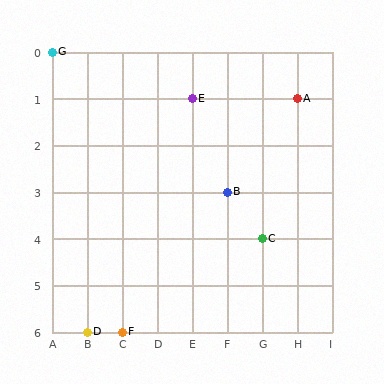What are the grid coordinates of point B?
Point B is at grid coordinates (F, 3).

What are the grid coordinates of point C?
Point C is at grid coordinates (G, 4).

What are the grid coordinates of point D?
Point D is at grid coordinates (B, 6).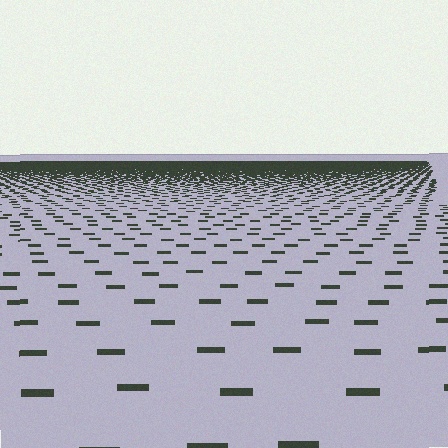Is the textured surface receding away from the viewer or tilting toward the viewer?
The surface is receding away from the viewer. Texture elements get smaller and denser toward the top.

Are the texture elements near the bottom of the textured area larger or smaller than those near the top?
Larger. Near the bottom, elements are closer to the viewer and appear at a bigger on-screen size.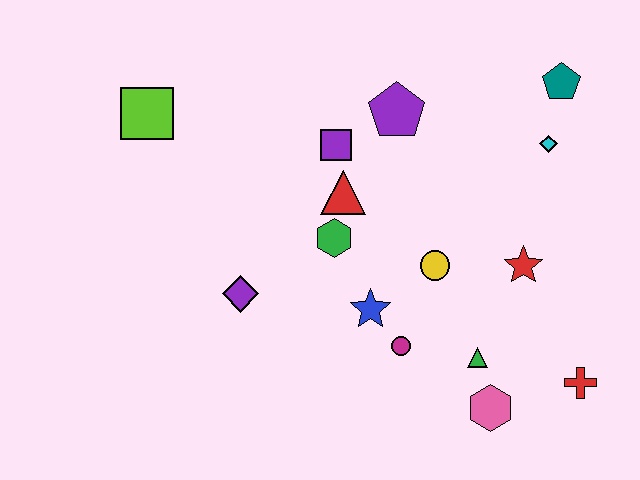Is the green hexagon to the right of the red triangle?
No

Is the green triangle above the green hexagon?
No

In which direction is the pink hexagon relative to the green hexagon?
The pink hexagon is below the green hexagon.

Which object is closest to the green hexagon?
The red triangle is closest to the green hexagon.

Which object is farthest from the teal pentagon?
The lime square is farthest from the teal pentagon.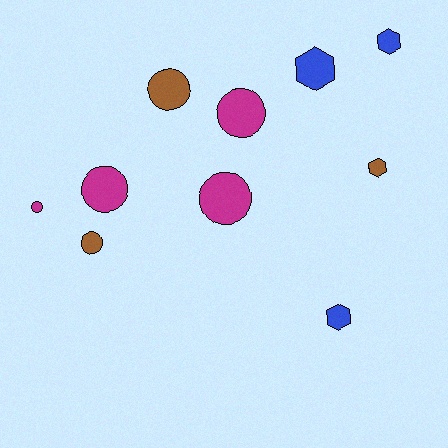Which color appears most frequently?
Magenta, with 4 objects.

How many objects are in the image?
There are 10 objects.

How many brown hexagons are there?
There is 1 brown hexagon.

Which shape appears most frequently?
Circle, with 6 objects.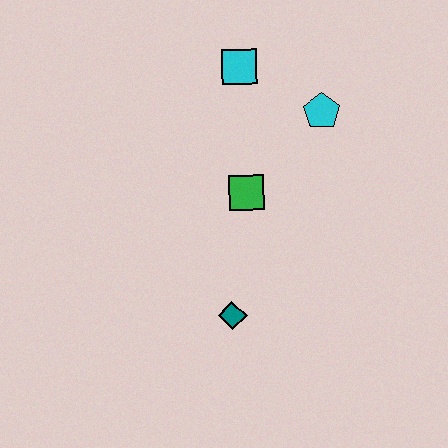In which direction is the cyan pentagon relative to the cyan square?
The cyan pentagon is to the right of the cyan square.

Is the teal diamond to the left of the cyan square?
Yes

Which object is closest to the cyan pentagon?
The cyan square is closest to the cyan pentagon.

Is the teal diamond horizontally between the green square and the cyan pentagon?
No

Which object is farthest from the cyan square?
The teal diamond is farthest from the cyan square.